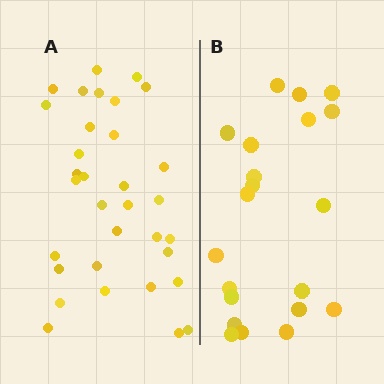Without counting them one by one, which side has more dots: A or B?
Region A (the left region) has more dots.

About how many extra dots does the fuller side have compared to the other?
Region A has roughly 12 or so more dots than region B.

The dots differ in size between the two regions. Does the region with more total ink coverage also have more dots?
No. Region B has more total ink coverage because its dots are larger, but region A actually contains more individual dots. Total area can be misleading — the number of items is what matters here.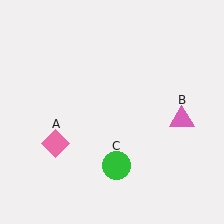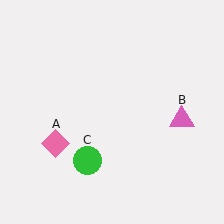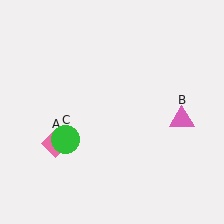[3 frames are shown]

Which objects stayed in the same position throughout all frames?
Pink diamond (object A) and pink triangle (object B) remained stationary.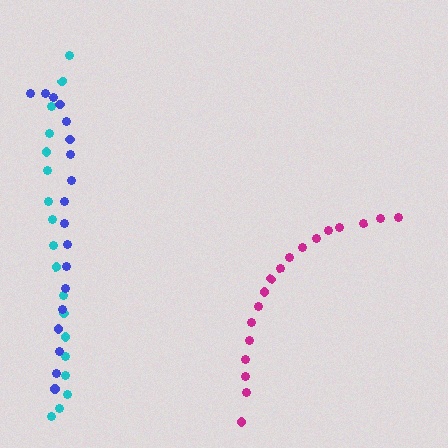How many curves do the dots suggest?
There are 3 distinct paths.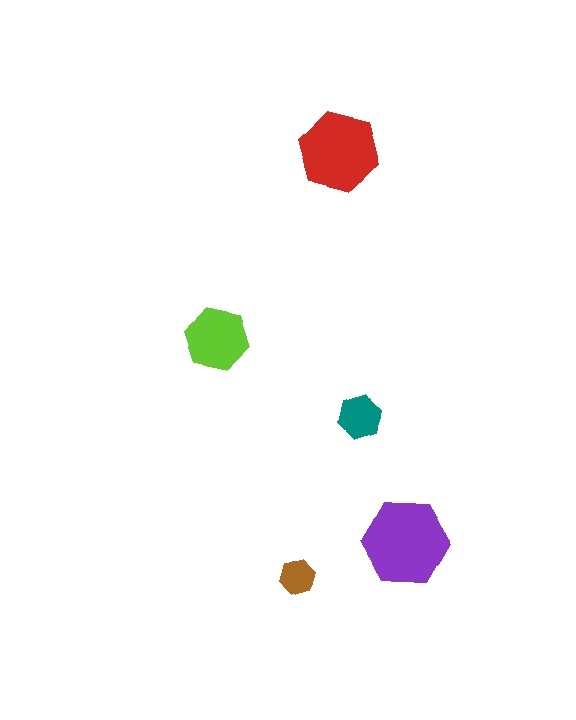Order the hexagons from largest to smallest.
the purple one, the red one, the lime one, the teal one, the brown one.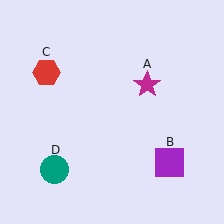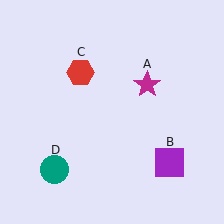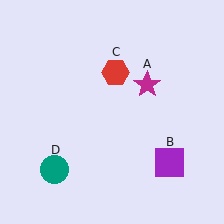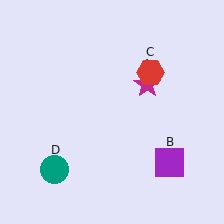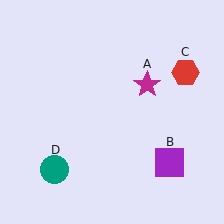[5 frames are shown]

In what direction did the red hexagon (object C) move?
The red hexagon (object C) moved right.